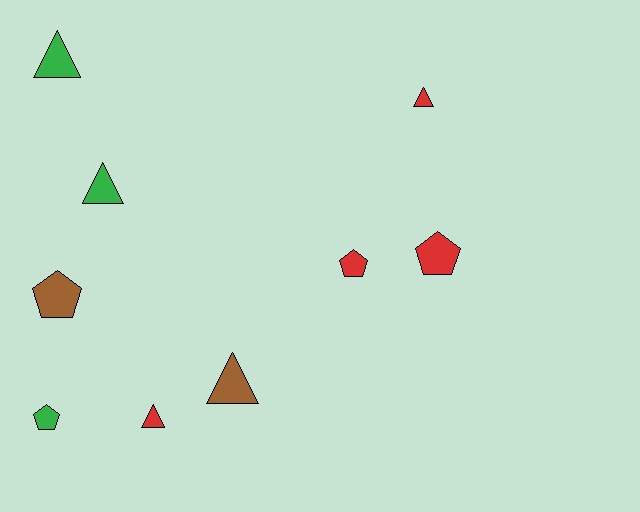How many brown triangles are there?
There is 1 brown triangle.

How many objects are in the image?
There are 9 objects.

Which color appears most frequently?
Red, with 4 objects.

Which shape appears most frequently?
Triangle, with 5 objects.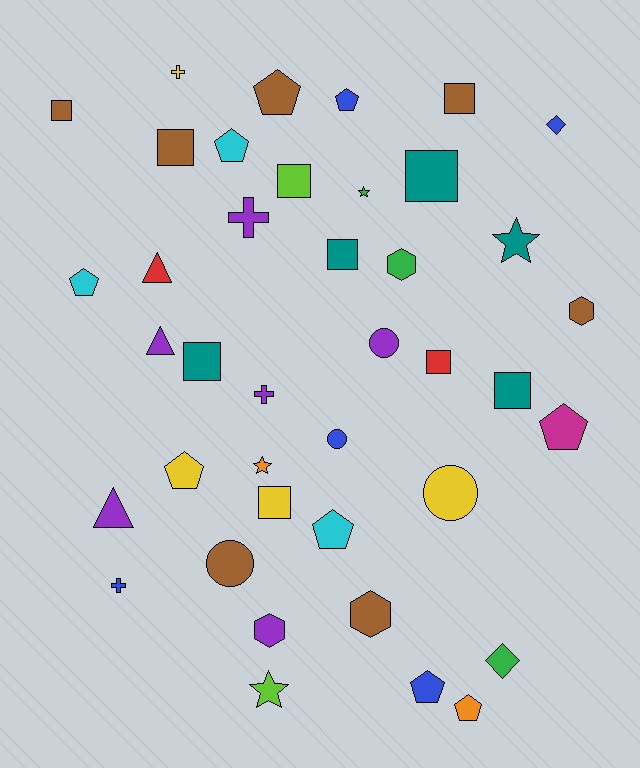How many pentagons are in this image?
There are 9 pentagons.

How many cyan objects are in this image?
There are 3 cyan objects.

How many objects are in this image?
There are 40 objects.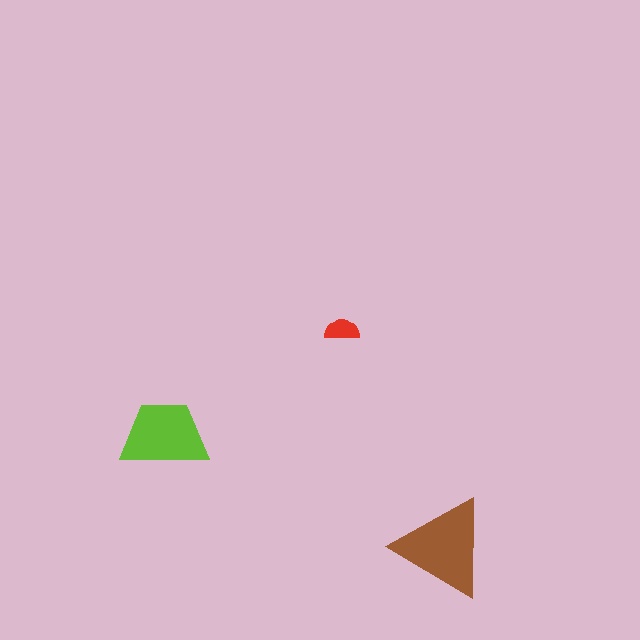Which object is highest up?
The red semicircle is topmost.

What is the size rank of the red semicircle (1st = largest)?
3rd.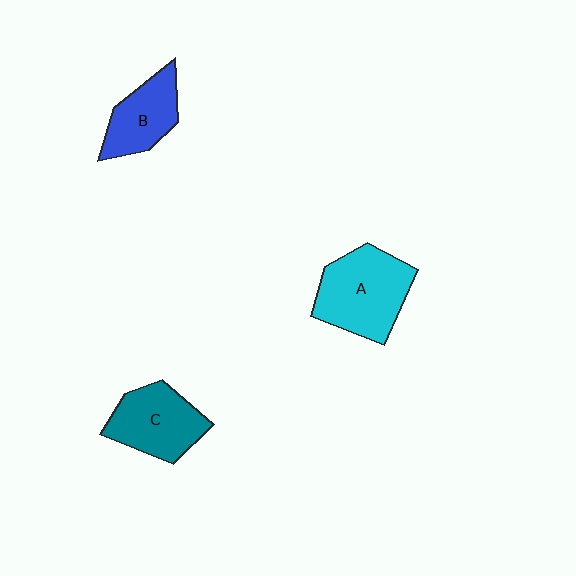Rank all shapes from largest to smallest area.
From largest to smallest: A (cyan), C (teal), B (blue).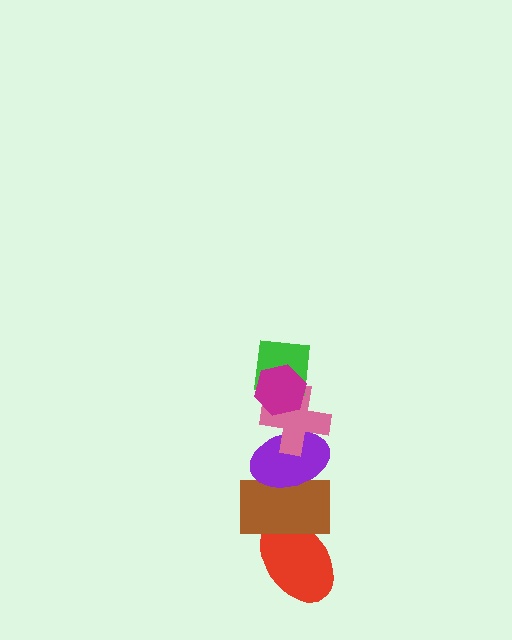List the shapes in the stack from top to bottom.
From top to bottom: the magenta hexagon, the green square, the pink cross, the purple ellipse, the brown rectangle, the red ellipse.